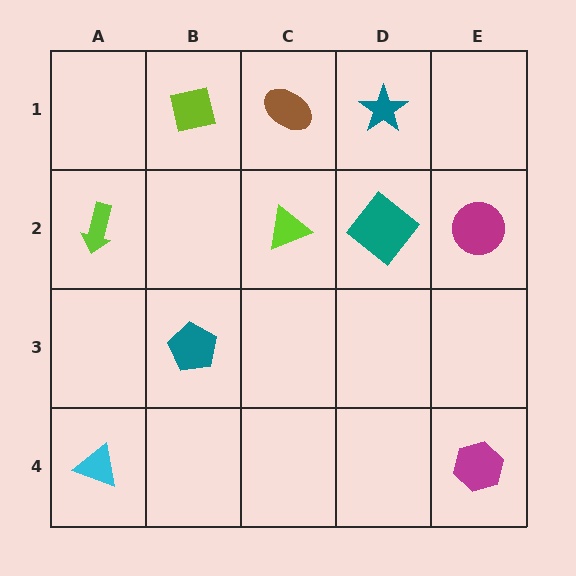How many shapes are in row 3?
1 shape.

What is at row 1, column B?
A lime square.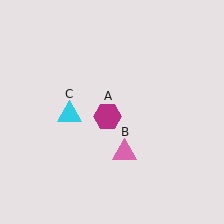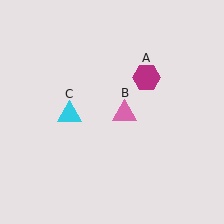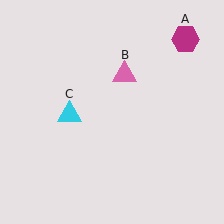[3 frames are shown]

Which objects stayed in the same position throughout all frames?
Cyan triangle (object C) remained stationary.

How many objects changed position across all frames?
2 objects changed position: magenta hexagon (object A), pink triangle (object B).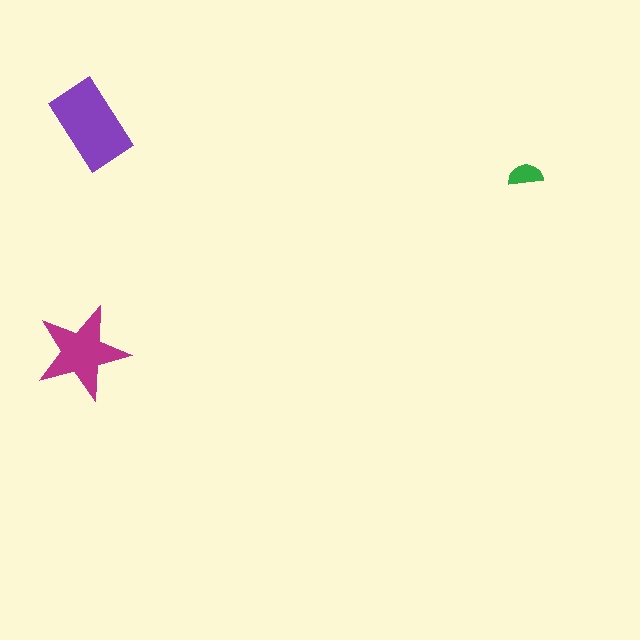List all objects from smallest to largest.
The green semicircle, the magenta star, the purple rectangle.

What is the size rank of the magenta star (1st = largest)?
2nd.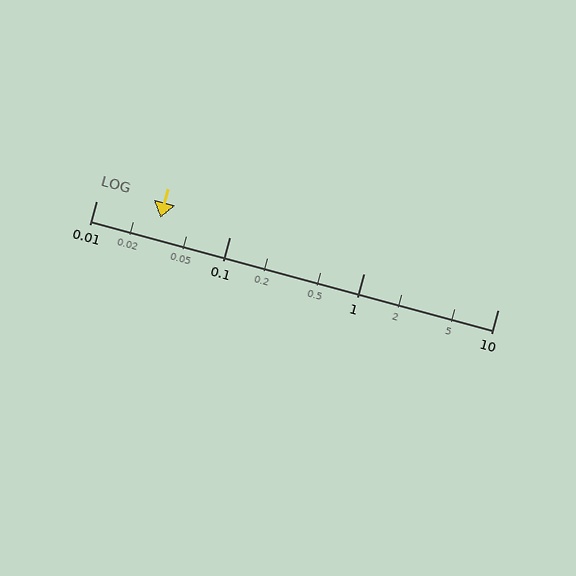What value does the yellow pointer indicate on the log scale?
The pointer indicates approximately 0.03.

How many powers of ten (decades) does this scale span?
The scale spans 3 decades, from 0.01 to 10.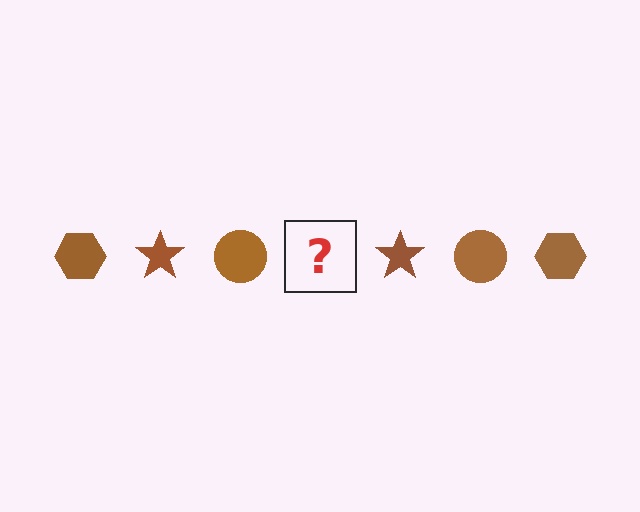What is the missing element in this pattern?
The missing element is a brown hexagon.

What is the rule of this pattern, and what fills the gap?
The rule is that the pattern cycles through hexagon, star, circle shapes in brown. The gap should be filled with a brown hexagon.